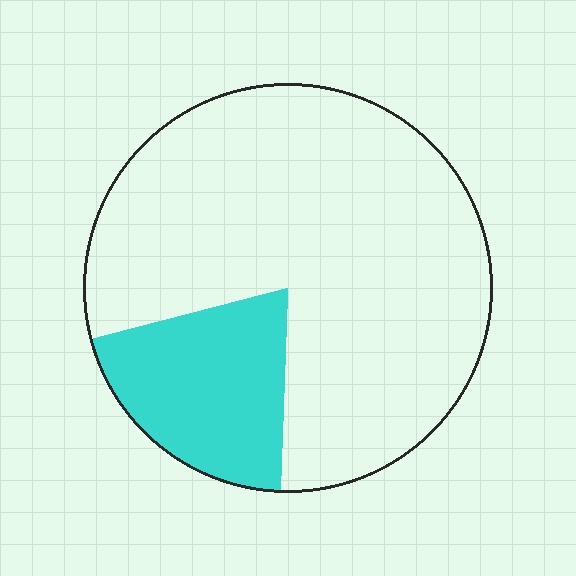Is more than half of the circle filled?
No.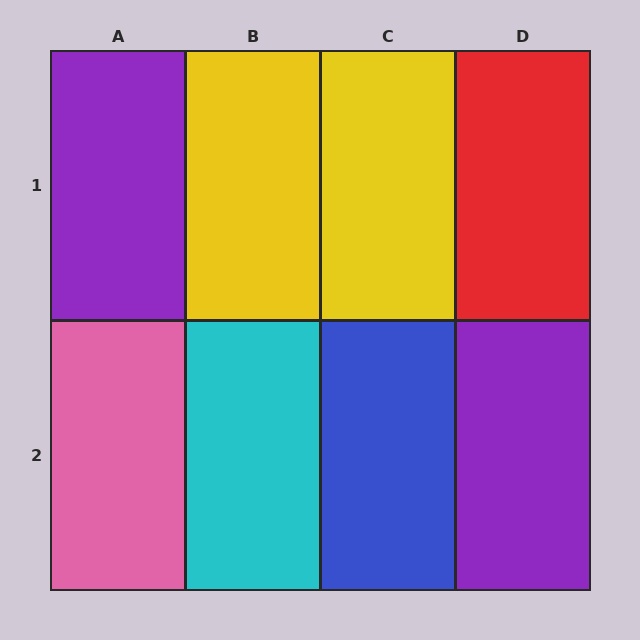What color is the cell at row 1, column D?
Red.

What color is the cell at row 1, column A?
Purple.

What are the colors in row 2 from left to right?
Pink, cyan, blue, purple.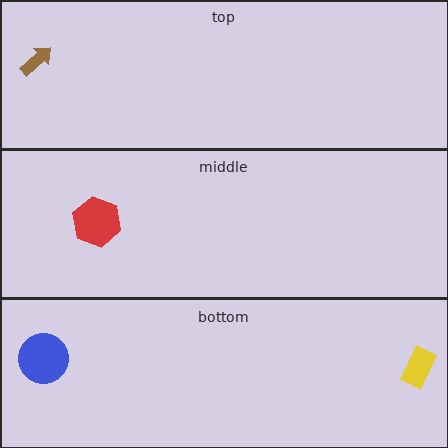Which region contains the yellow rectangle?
The bottom region.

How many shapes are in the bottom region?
2.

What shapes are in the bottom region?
The yellow rectangle, the blue circle.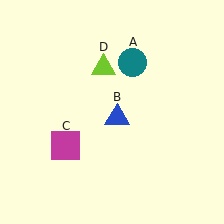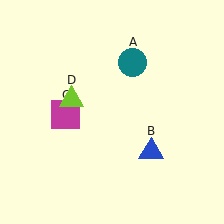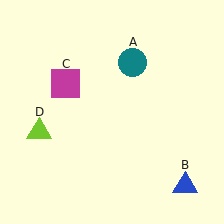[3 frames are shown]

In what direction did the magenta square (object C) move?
The magenta square (object C) moved up.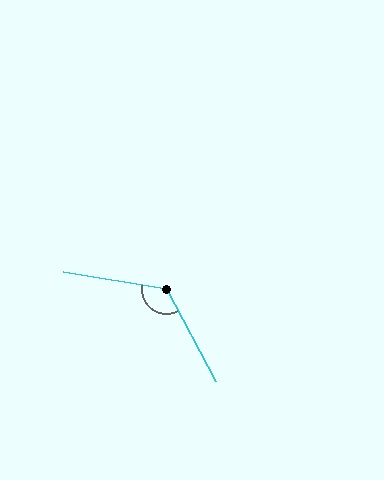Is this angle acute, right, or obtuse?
It is obtuse.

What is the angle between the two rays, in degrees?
Approximately 127 degrees.